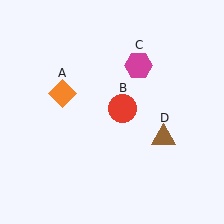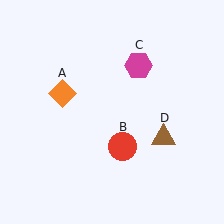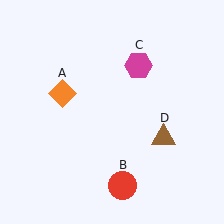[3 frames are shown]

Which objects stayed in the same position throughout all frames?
Orange diamond (object A) and magenta hexagon (object C) and brown triangle (object D) remained stationary.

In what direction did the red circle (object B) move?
The red circle (object B) moved down.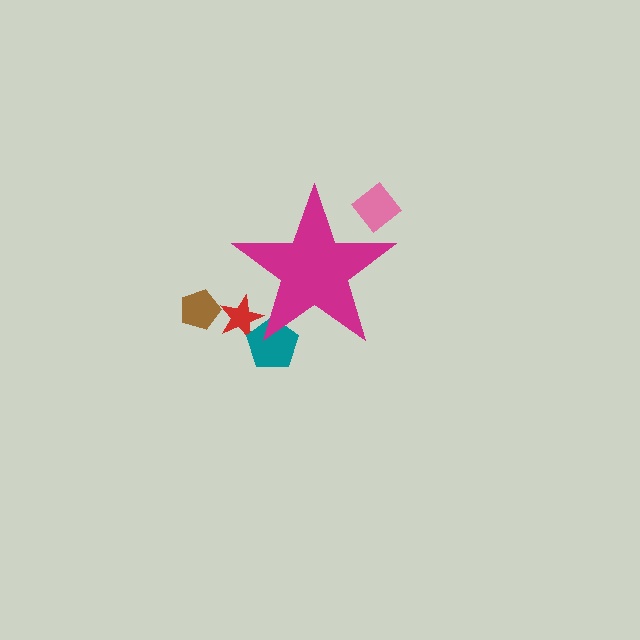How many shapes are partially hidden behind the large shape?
3 shapes are partially hidden.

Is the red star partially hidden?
Yes, the red star is partially hidden behind the magenta star.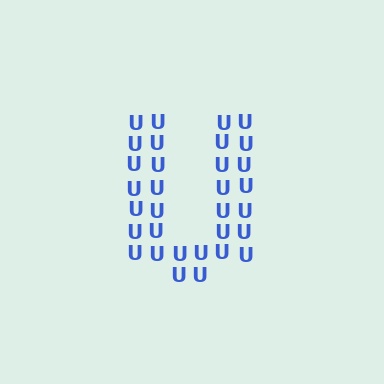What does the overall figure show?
The overall figure shows the letter U.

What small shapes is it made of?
It is made of small letter U's.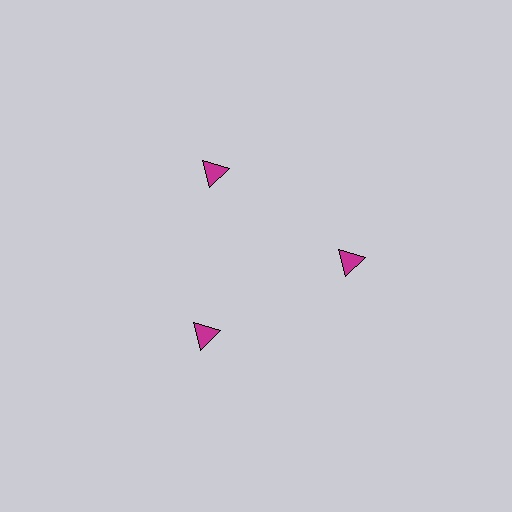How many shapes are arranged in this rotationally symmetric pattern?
There are 3 shapes, arranged in 3 groups of 1.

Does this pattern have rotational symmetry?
Yes, this pattern has 3-fold rotational symmetry. It looks the same after rotating 120 degrees around the center.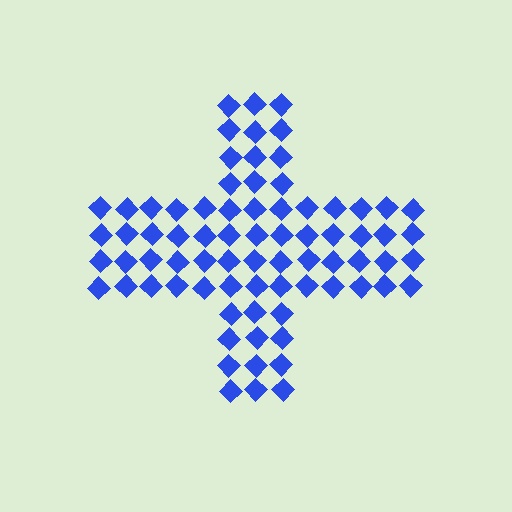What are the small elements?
The small elements are diamonds.